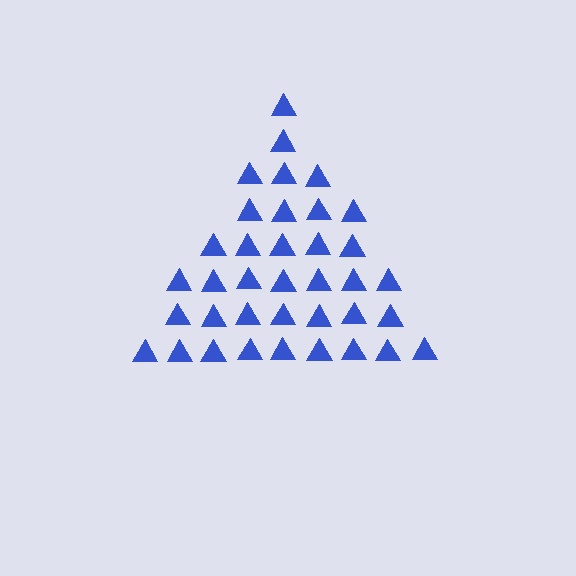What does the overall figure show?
The overall figure shows a triangle.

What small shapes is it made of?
It is made of small triangles.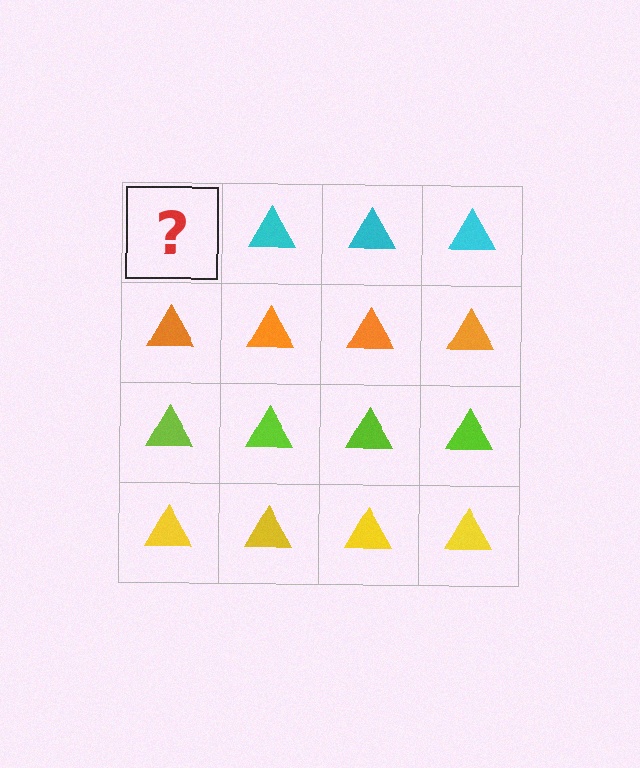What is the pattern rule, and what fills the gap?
The rule is that each row has a consistent color. The gap should be filled with a cyan triangle.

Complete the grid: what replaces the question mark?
The question mark should be replaced with a cyan triangle.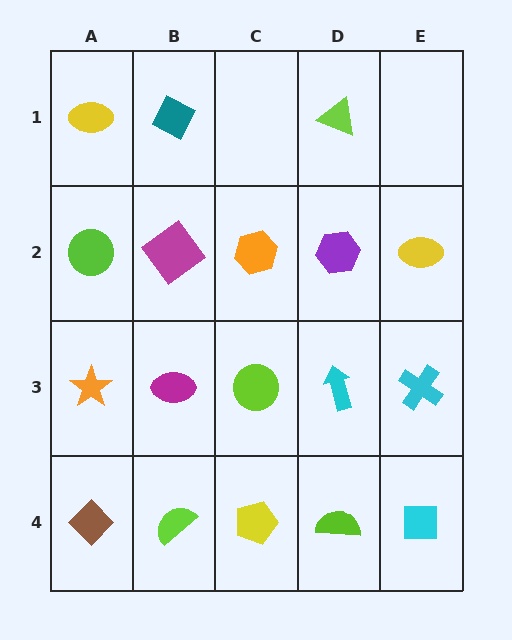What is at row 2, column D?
A purple hexagon.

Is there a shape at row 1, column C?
No, that cell is empty.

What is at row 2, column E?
A yellow ellipse.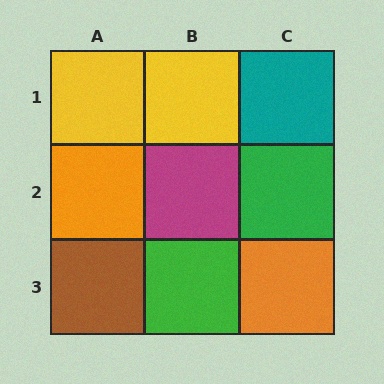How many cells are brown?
1 cell is brown.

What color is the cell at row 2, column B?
Magenta.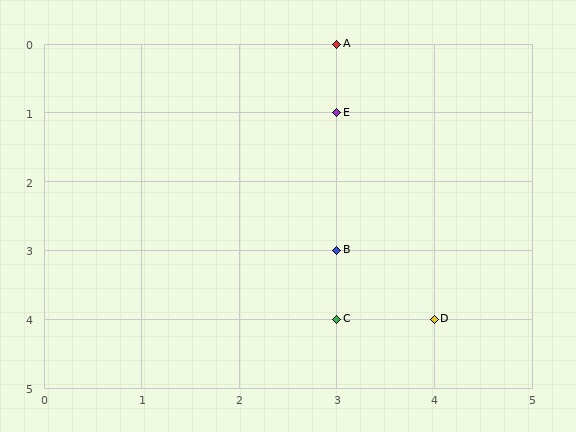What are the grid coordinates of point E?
Point E is at grid coordinates (3, 1).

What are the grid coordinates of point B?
Point B is at grid coordinates (3, 3).